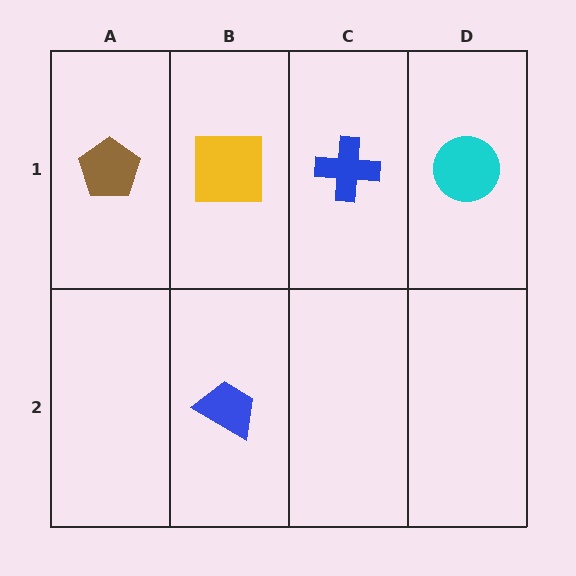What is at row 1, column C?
A blue cross.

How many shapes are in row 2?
1 shape.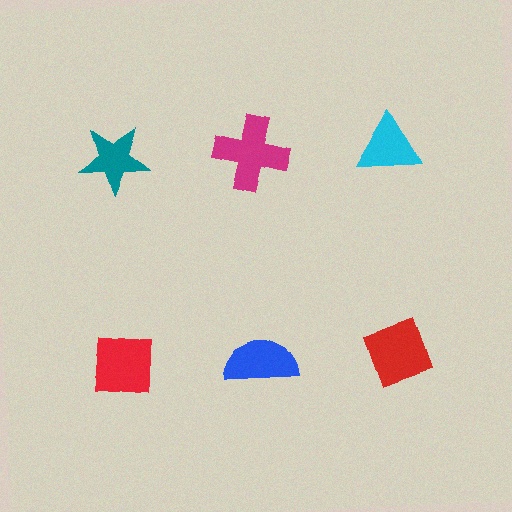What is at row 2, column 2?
A blue semicircle.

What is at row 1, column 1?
A teal star.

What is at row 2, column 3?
A red diamond.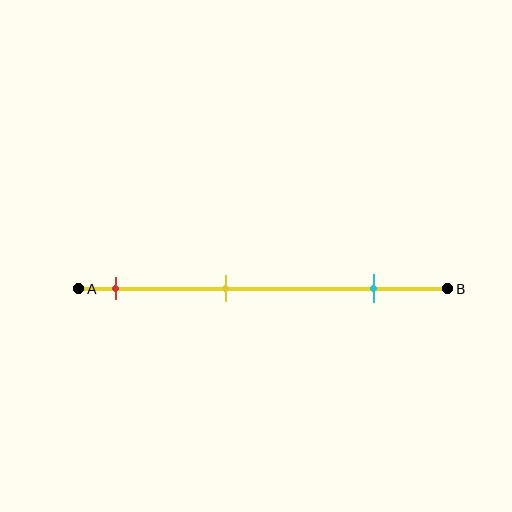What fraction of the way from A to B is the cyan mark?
The cyan mark is approximately 80% (0.8) of the way from A to B.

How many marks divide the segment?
There are 3 marks dividing the segment.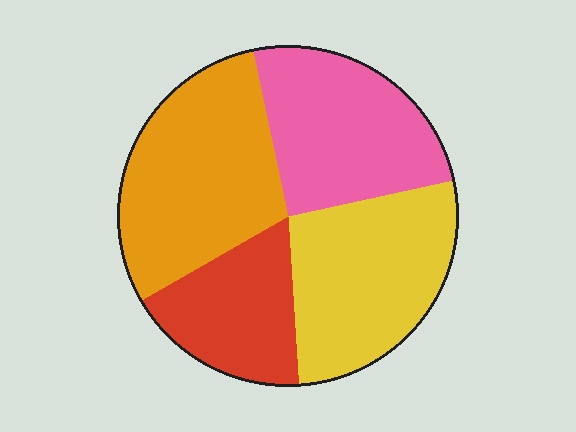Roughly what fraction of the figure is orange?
Orange takes up about one third (1/3) of the figure.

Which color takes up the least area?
Red, at roughly 20%.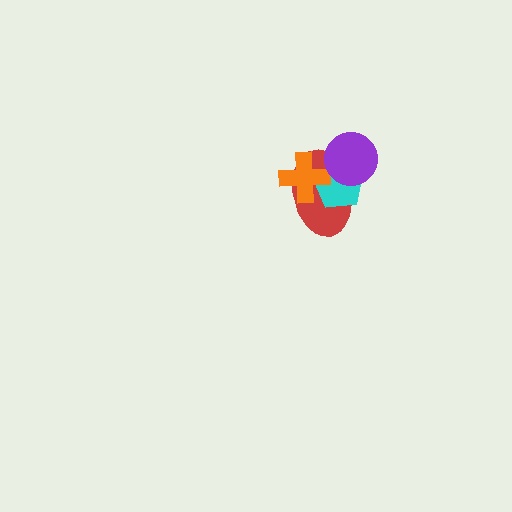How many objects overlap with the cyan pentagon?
3 objects overlap with the cyan pentagon.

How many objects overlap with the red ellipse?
3 objects overlap with the red ellipse.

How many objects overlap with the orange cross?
2 objects overlap with the orange cross.